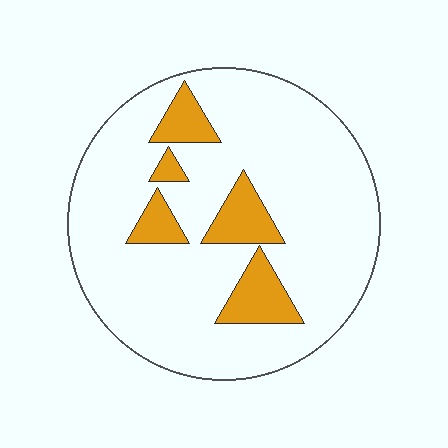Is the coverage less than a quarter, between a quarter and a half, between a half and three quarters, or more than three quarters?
Less than a quarter.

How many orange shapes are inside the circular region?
5.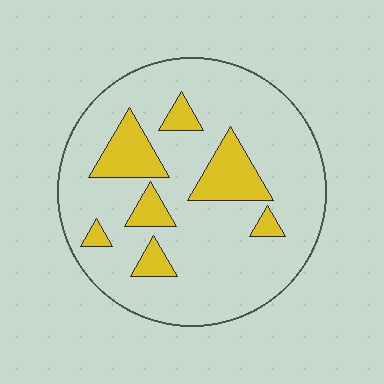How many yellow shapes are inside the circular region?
7.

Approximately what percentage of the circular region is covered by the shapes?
Approximately 20%.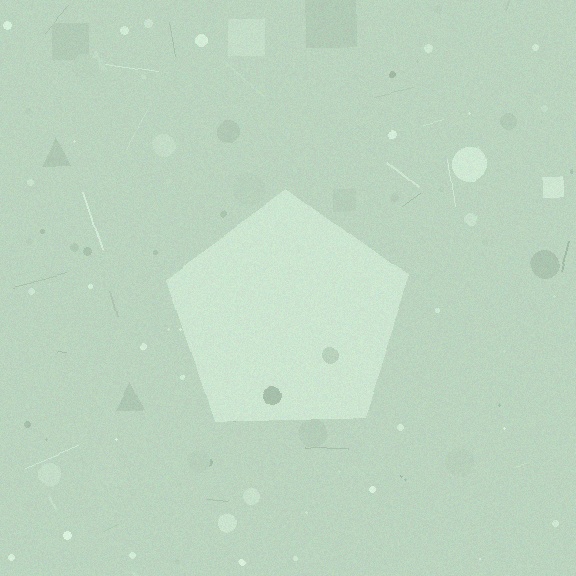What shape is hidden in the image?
A pentagon is hidden in the image.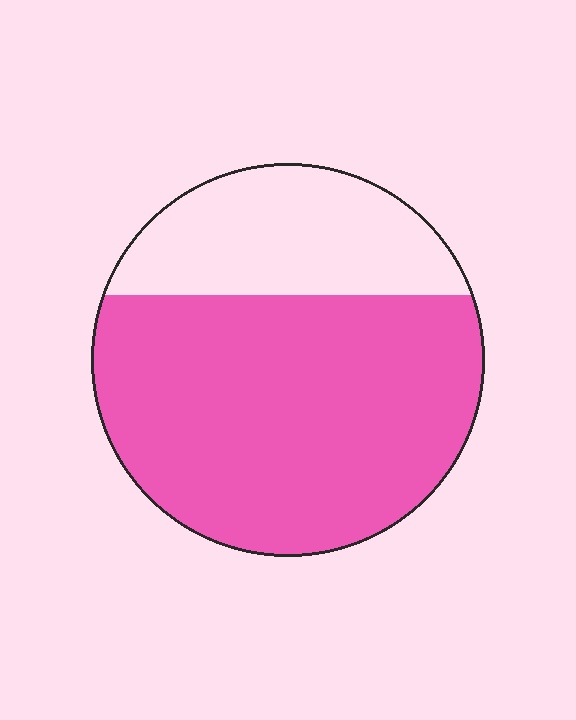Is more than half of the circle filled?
Yes.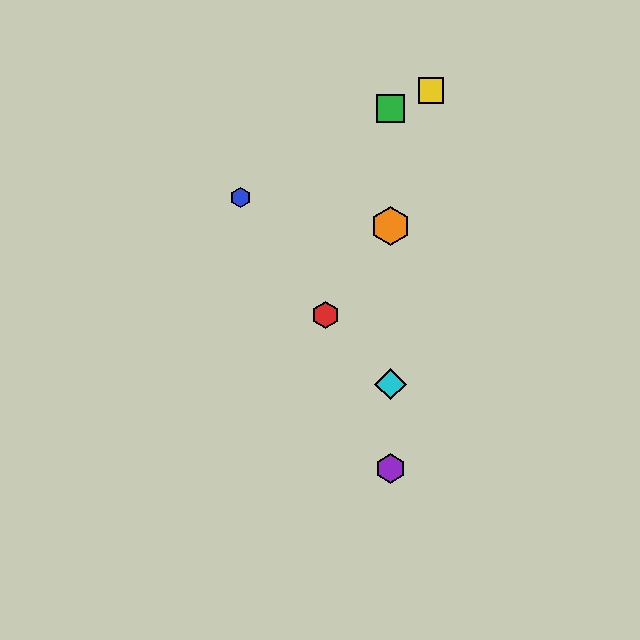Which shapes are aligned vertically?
The green square, the purple hexagon, the orange hexagon, the cyan diamond are aligned vertically.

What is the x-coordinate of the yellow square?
The yellow square is at x≈431.